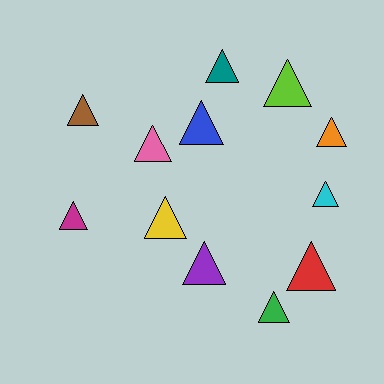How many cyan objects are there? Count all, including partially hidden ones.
There is 1 cyan object.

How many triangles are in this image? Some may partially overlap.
There are 12 triangles.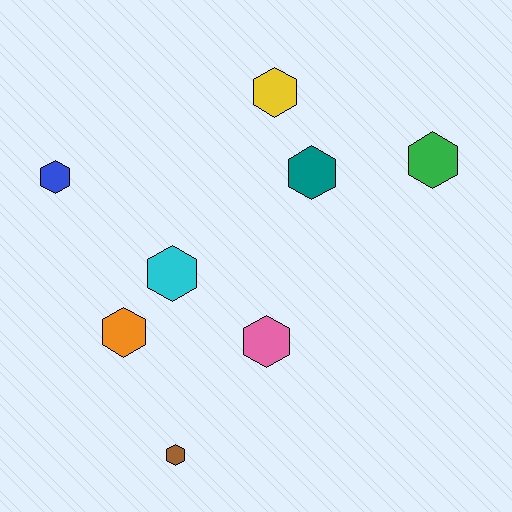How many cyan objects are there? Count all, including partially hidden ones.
There is 1 cyan object.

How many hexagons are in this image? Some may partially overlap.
There are 8 hexagons.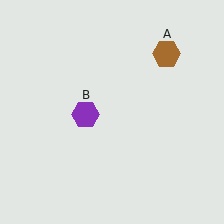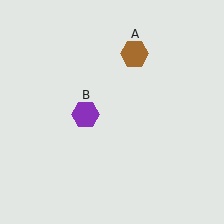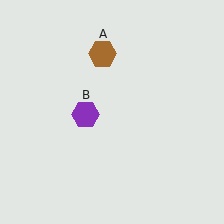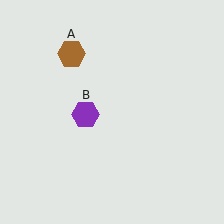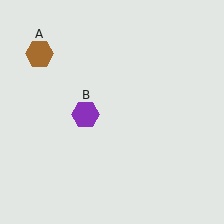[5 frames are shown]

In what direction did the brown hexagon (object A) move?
The brown hexagon (object A) moved left.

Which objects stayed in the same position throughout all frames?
Purple hexagon (object B) remained stationary.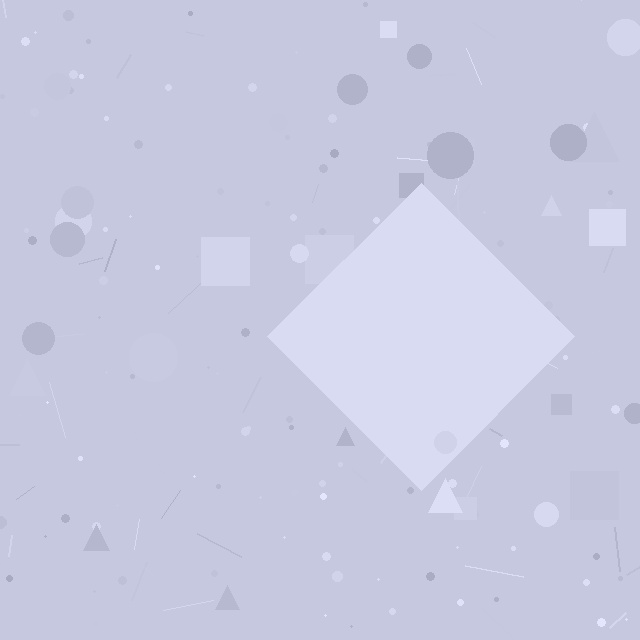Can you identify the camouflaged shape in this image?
The camouflaged shape is a diamond.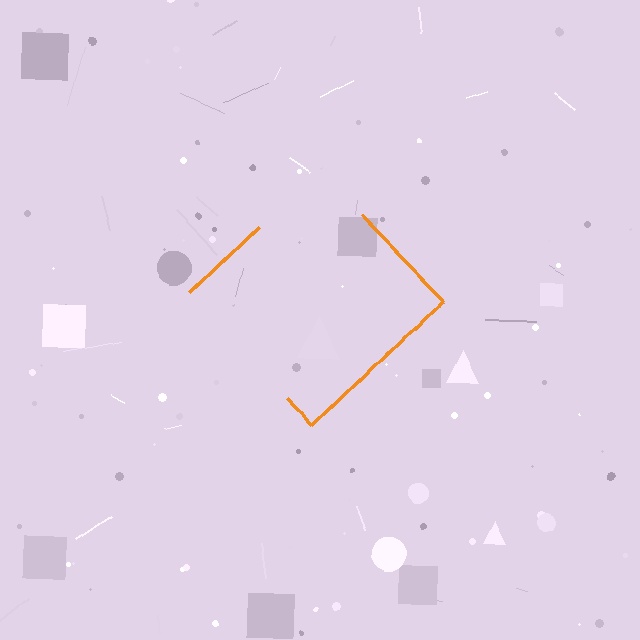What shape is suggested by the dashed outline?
The dashed outline suggests a diamond.